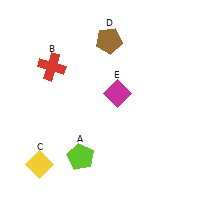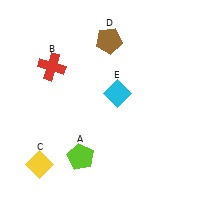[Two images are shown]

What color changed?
The diamond (E) changed from magenta in Image 1 to cyan in Image 2.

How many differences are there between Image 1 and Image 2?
There is 1 difference between the two images.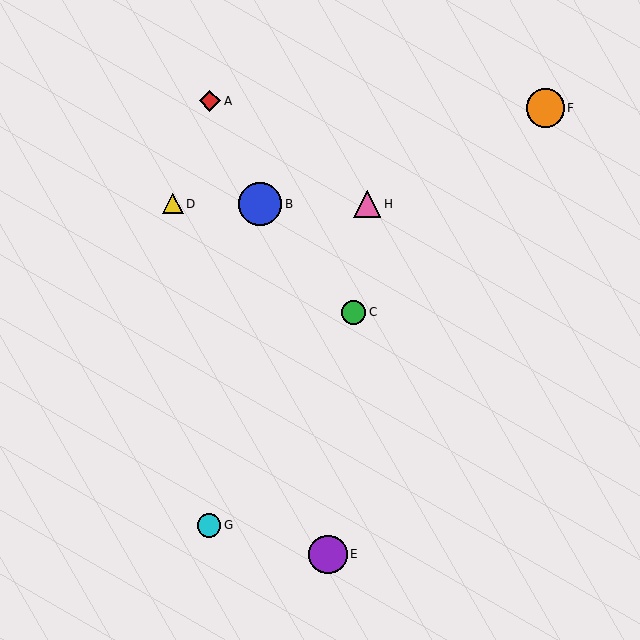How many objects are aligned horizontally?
3 objects (B, D, H) are aligned horizontally.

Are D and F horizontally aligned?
No, D is at y≈204 and F is at y≈108.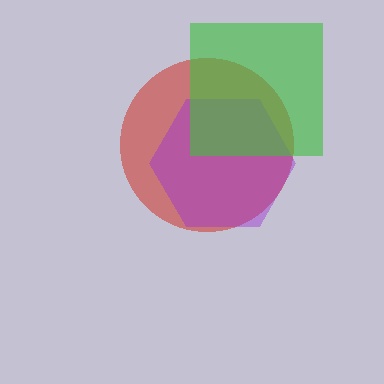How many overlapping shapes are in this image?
There are 3 overlapping shapes in the image.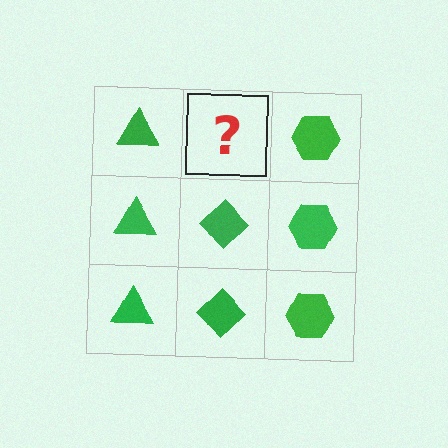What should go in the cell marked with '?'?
The missing cell should contain a green diamond.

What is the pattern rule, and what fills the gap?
The rule is that each column has a consistent shape. The gap should be filled with a green diamond.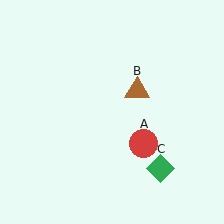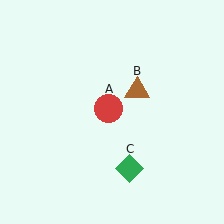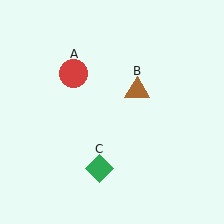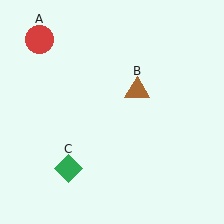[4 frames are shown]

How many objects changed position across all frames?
2 objects changed position: red circle (object A), green diamond (object C).